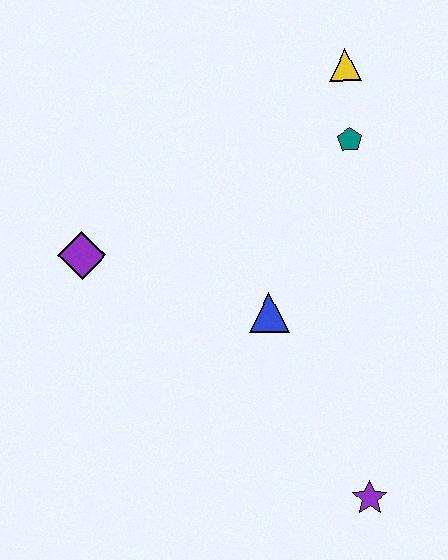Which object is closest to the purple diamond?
The blue triangle is closest to the purple diamond.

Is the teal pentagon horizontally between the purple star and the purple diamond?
Yes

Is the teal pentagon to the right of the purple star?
No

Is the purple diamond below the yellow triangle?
Yes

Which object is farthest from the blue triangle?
The yellow triangle is farthest from the blue triangle.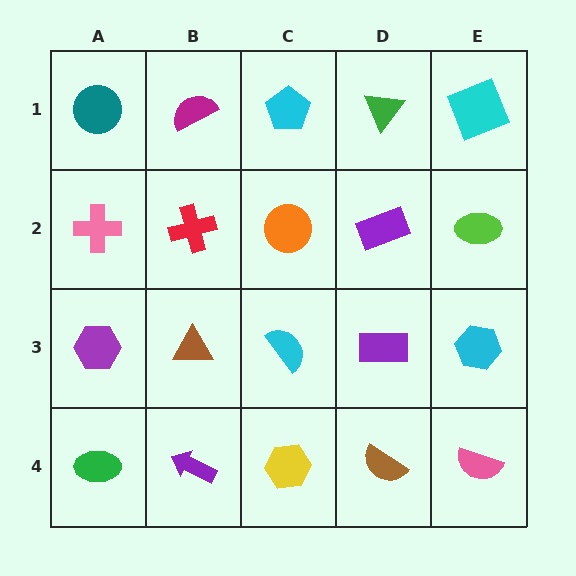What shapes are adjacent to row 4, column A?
A purple hexagon (row 3, column A), a purple arrow (row 4, column B).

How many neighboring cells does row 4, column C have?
3.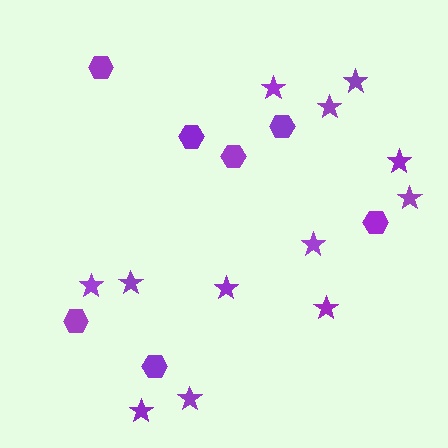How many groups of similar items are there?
There are 2 groups: one group of stars (12) and one group of hexagons (7).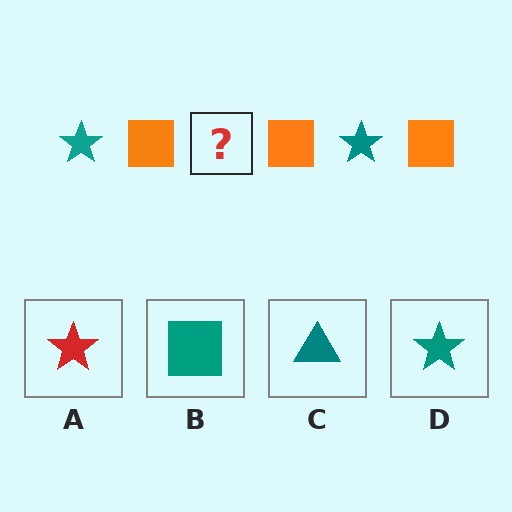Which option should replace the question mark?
Option D.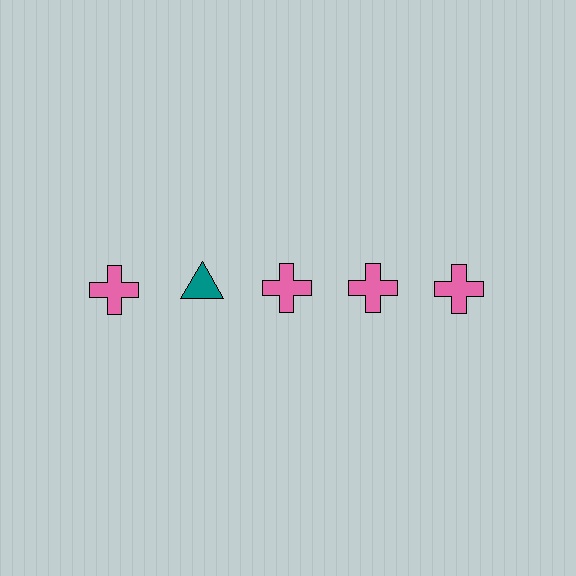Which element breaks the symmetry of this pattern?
The teal triangle in the top row, second from left column breaks the symmetry. All other shapes are pink crosses.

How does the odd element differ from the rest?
It differs in both color (teal instead of pink) and shape (triangle instead of cross).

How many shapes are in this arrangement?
There are 5 shapes arranged in a grid pattern.